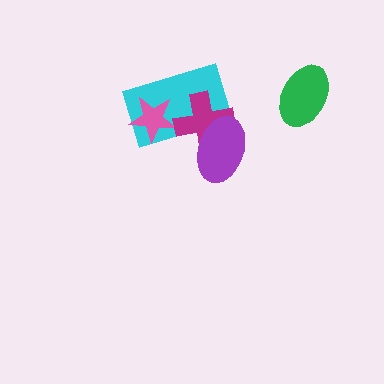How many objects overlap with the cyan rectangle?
3 objects overlap with the cyan rectangle.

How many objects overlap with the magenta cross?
2 objects overlap with the magenta cross.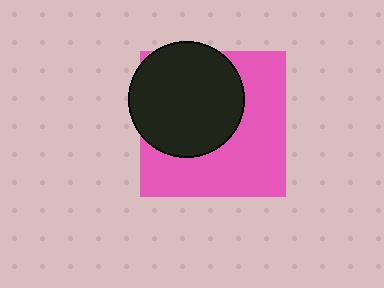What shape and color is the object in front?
The object in front is a black circle.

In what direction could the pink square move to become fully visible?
The pink square could move toward the lower-right. That would shift it out from behind the black circle entirely.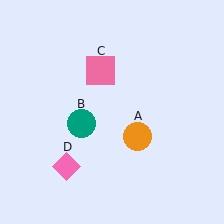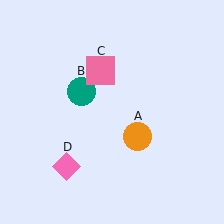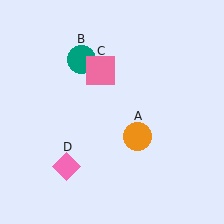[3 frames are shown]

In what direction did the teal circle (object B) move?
The teal circle (object B) moved up.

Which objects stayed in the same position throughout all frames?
Orange circle (object A) and pink square (object C) and pink diamond (object D) remained stationary.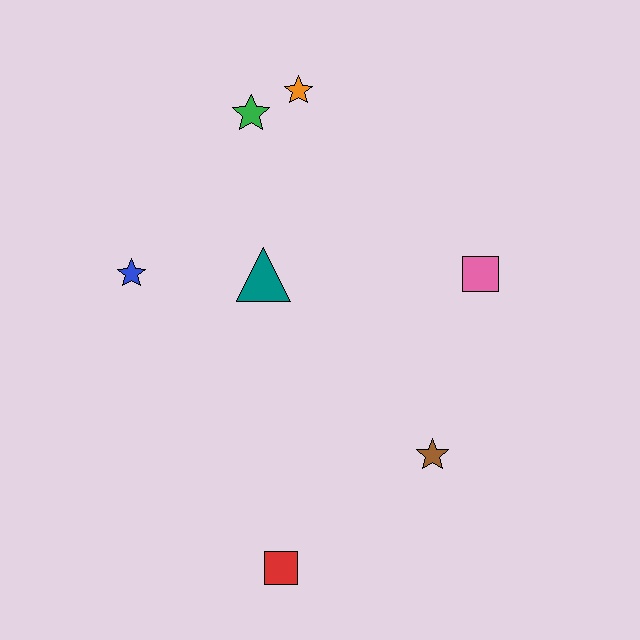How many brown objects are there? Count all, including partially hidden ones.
There is 1 brown object.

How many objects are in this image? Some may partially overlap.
There are 7 objects.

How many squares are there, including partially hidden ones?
There are 2 squares.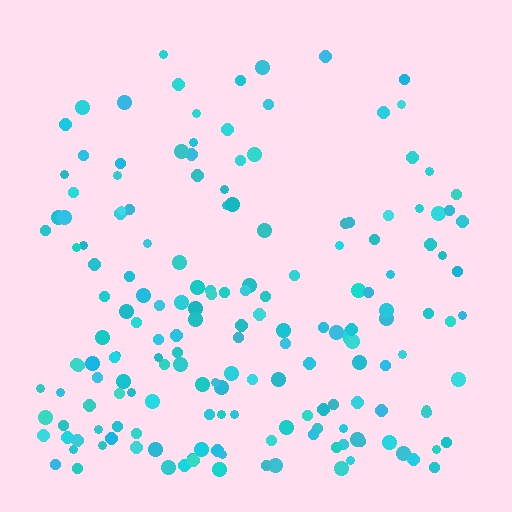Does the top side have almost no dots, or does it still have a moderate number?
Still a moderate number, just noticeably fewer than the bottom.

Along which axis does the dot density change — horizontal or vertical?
Vertical.